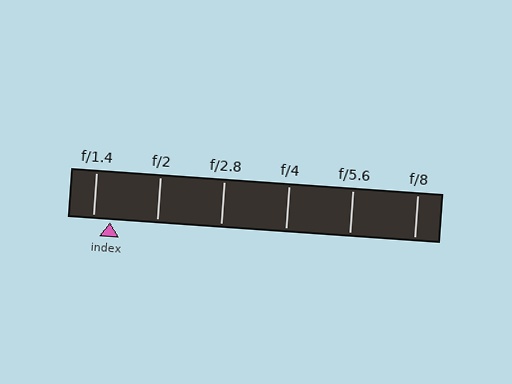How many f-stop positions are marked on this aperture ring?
There are 6 f-stop positions marked.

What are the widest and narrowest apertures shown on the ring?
The widest aperture shown is f/1.4 and the narrowest is f/8.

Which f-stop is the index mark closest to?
The index mark is closest to f/1.4.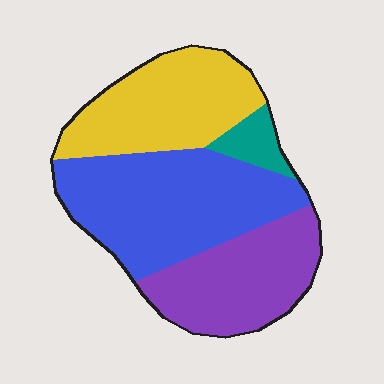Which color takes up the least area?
Teal, at roughly 5%.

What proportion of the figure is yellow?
Yellow takes up about one quarter (1/4) of the figure.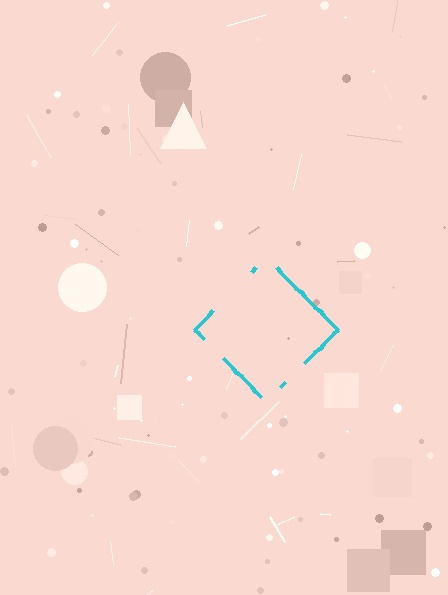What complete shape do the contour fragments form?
The contour fragments form a diamond.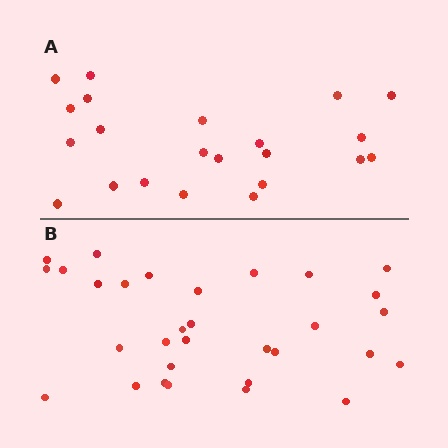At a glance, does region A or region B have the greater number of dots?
Region B (the bottom region) has more dots.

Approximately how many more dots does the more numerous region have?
Region B has roughly 8 or so more dots than region A.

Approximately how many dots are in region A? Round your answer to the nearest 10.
About 20 dots. (The exact count is 22, which rounds to 20.)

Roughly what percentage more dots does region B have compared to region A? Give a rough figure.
About 40% more.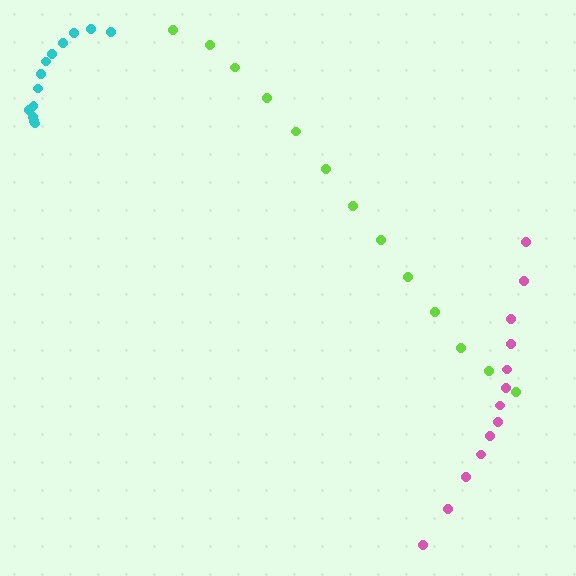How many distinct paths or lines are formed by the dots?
There are 3 distinct paths.